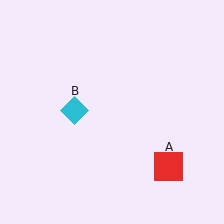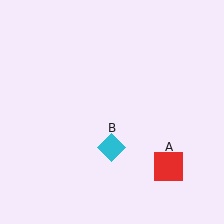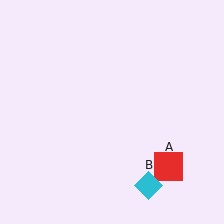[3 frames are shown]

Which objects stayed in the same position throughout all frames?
Red square (object A) remained stationary.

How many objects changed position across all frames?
1 object changed position: cyan diamond (object B).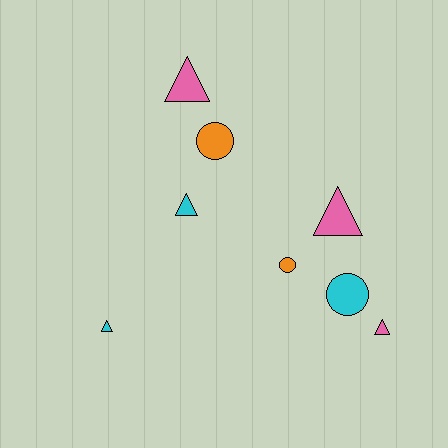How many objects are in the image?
There are 8 objects.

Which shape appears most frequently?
Triangle, with 5 objects.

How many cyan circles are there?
There is 1 cyan circle.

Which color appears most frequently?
Cyan, with 3 objects.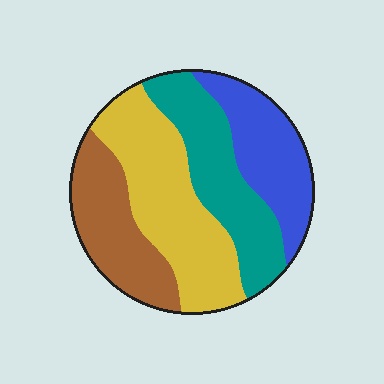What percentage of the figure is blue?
Blue takes up about one fifth (1/5) of the figure.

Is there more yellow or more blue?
Yellow.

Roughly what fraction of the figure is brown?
Brown covers about 20% of the figure.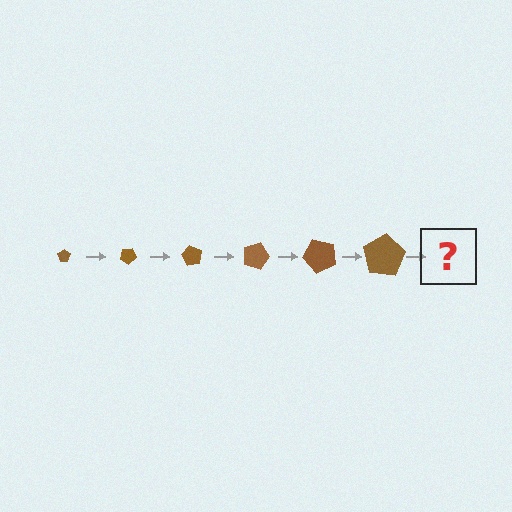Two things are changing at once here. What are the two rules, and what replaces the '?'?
The two rules are that the pentagon grows larger each step and it rotates 30 degrees each step. The '?' should be a pentagon, larger than the previous one and rotated 180 degrees from the start.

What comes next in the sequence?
The next element should be a pentagon, larger than the previous one and rotated 180 degrees from the start.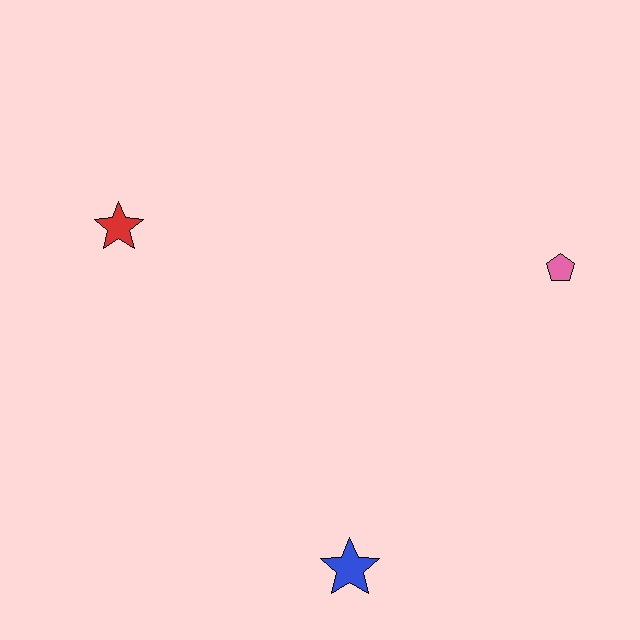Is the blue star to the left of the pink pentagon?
Yes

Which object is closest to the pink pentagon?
The blue star is closest to the pink pentagon.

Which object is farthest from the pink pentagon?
The red star is farthest from the pink pentagon.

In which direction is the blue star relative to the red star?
The blue star is below the red star.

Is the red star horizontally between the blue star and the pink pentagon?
No